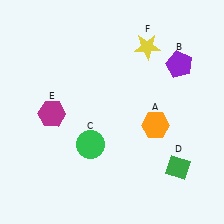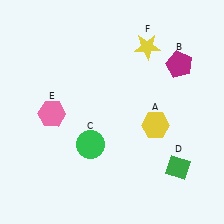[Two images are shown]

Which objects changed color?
A changed from orange to yellow. B changed from purple to magenta. E changed from magenta to pink.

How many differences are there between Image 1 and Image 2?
There are 3 differences between the two images.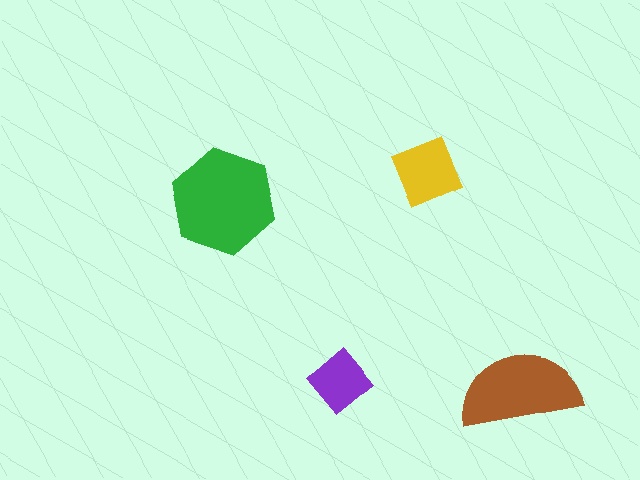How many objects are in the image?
There are 4 objects in the image.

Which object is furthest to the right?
The brown semicircle is rightmost.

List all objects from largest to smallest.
The green hexagon, the brown semicircle, the yellow diamond, the purple diamond.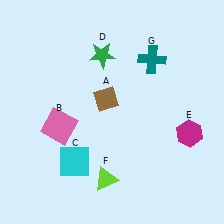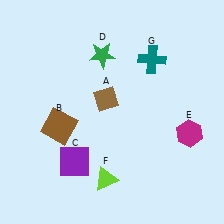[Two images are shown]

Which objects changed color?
B changed from pink to brown. C changed from cyan to purple.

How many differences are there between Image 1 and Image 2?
There are 2 differences between the two images.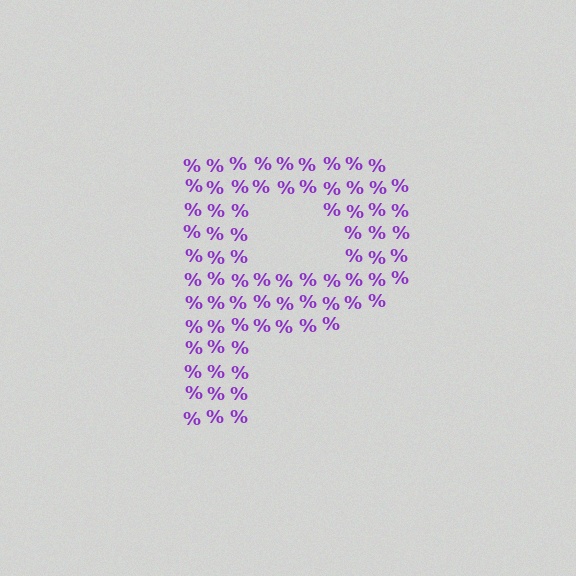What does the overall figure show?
The overall figure shows the letter P.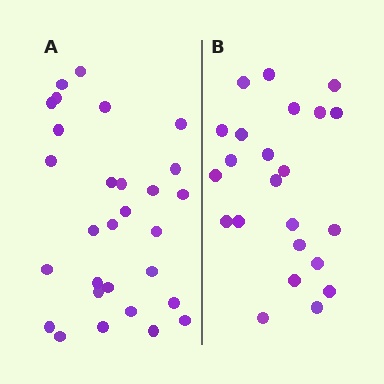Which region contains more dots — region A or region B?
Region A (the left region) has more dots.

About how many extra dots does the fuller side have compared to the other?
Region A has about 6 more dots than region B.